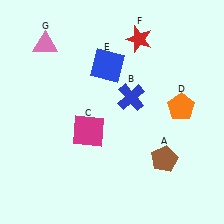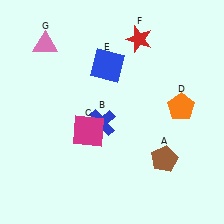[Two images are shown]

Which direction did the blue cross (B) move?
The blue cross (B) moved left.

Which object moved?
The blue cross (B) moved left.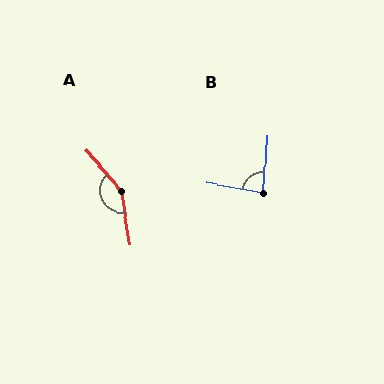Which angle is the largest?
A, at approximately 149 degrees.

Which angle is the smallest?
B, at approximately 84 degrees.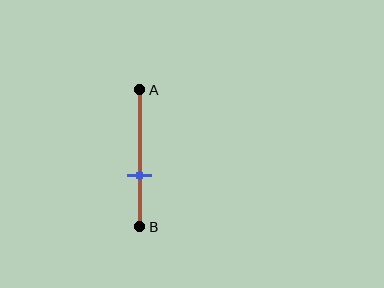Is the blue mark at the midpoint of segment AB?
No, the mark is at about 60% from A, not at the 50% midpoint.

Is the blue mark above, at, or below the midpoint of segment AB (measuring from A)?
The blue mark is below the midpoint of segment AB.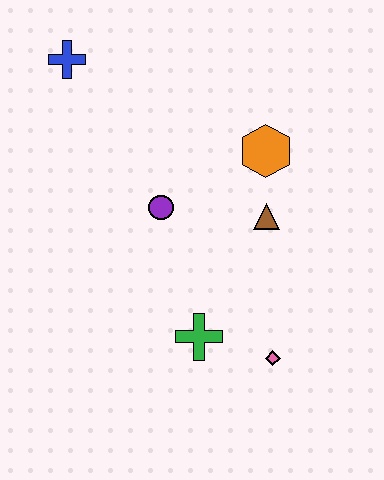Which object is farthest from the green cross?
The blue cross is farthest from the green cross.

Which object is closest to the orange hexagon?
The brown triangle is closest to the orange hexagon.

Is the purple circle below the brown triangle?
No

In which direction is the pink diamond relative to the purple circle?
The pink diamond is below the purple circle.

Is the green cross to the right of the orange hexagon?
No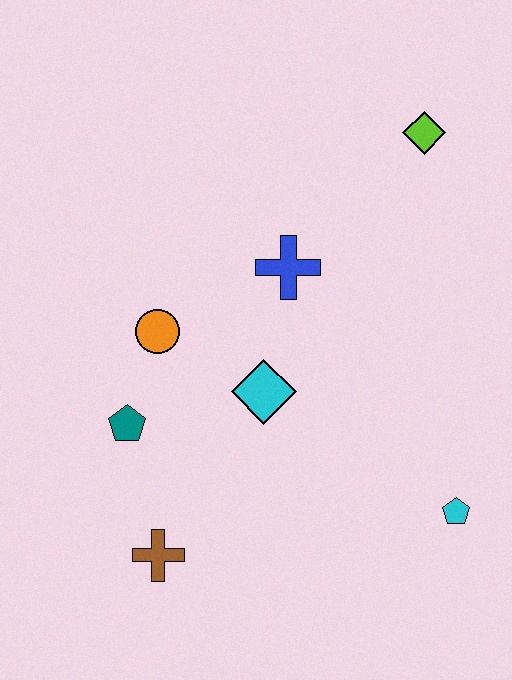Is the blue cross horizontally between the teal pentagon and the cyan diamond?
No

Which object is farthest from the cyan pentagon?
The lime diamond is farthest from the cyan pentagon.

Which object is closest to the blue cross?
The cyan diamond is closest to the blue cross.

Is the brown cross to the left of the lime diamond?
Yes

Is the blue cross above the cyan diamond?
Yes